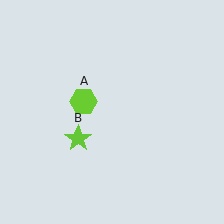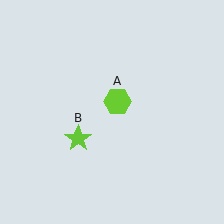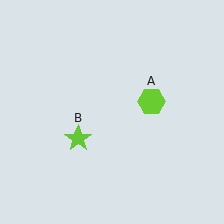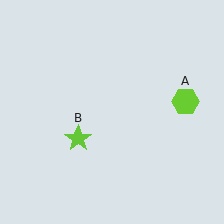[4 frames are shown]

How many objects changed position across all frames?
1 object changed position: lime hexagon (object A).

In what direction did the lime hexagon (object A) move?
The lime hexagon (object A) moved right.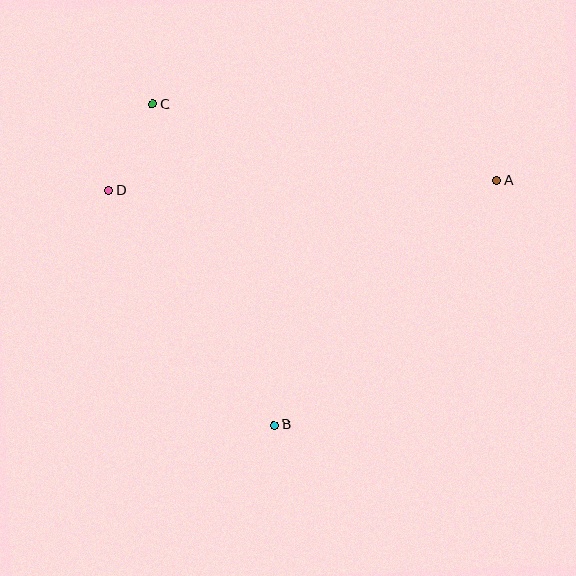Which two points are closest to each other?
Points C and D are closest to each other.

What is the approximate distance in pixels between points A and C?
The distance between A and C is approximately 352 pixels.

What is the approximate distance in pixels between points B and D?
The distance between B and D is approximately 287 pixels.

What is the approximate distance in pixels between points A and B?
The distance between A and B is approximately 330 pixels.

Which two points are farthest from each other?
Points A and D are farthest from each other.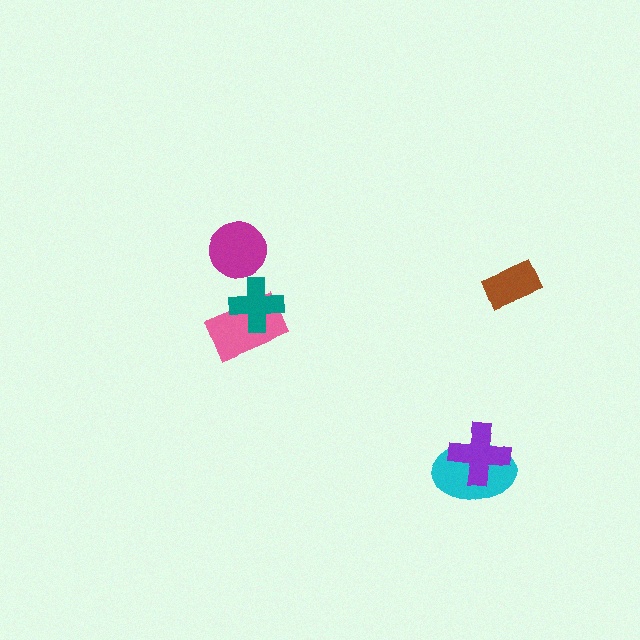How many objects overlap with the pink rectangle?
1 object overlaps with the pink rectangle.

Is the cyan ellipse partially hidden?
Yes, it is partially covered by another shape.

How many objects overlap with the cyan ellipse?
1 object overlaps with the cyan ellipse.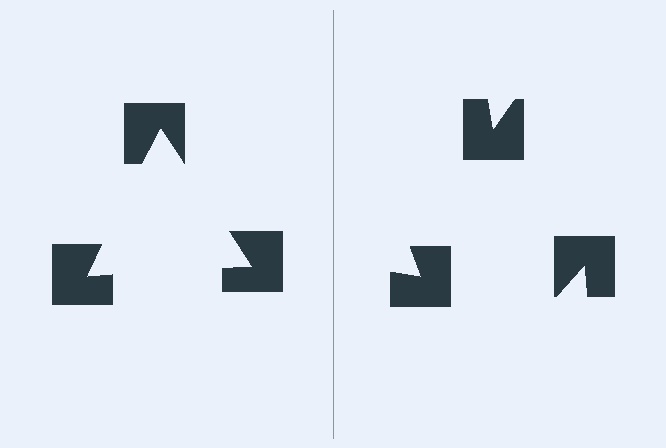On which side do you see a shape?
An illusory triangle appears on the left side. On the right side the wedge cuts are rotated, so no coherent shape forms.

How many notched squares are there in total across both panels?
6 — 3 on each side.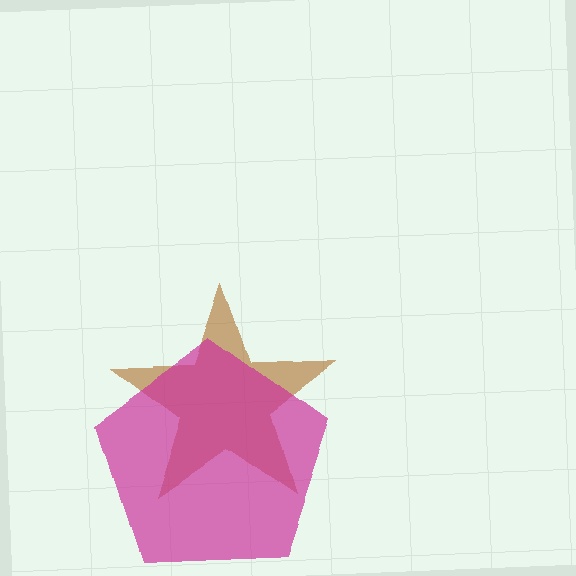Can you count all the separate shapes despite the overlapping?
Yes, there are 2 separate shapes.